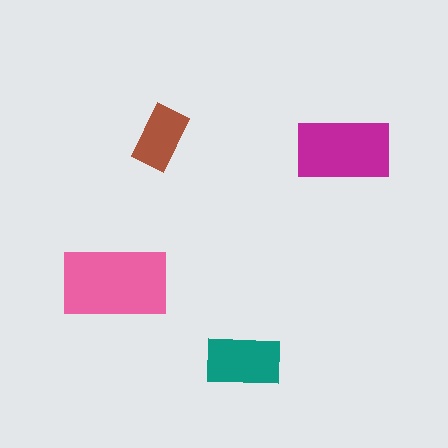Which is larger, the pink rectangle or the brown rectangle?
The pink one.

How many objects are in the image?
There are 4 objects in the image.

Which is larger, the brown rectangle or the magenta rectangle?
The magenta one.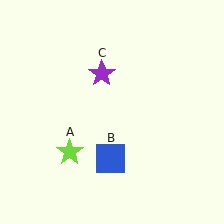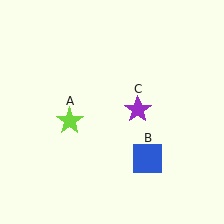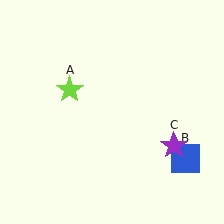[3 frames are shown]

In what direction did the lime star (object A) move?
The lime star (object A) moved up.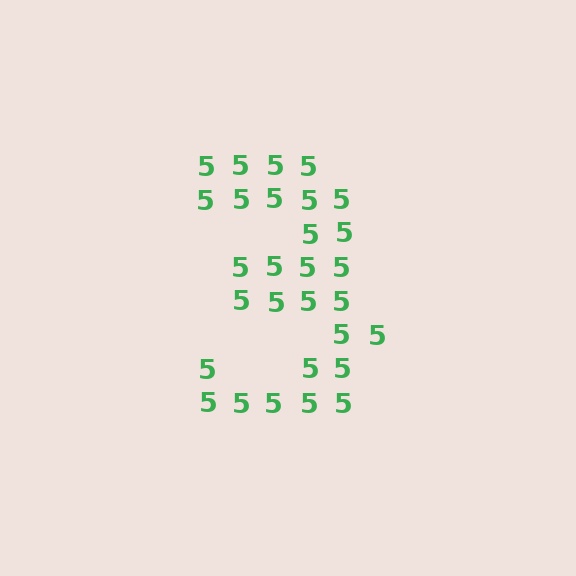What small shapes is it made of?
It is made of small digit 5's.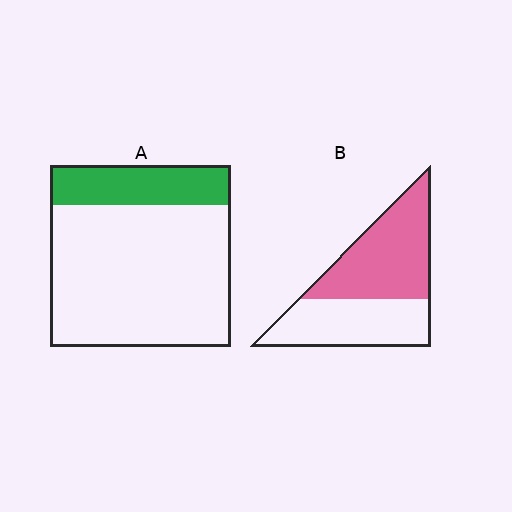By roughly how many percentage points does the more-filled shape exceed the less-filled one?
By roughly 30 percentage points (B over A).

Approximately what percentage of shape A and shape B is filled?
A is approximately 20% and B is approximately 55%.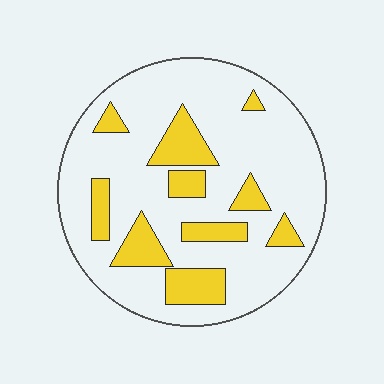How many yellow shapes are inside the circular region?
10.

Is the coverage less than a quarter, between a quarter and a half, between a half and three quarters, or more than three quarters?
Less than a quarter.